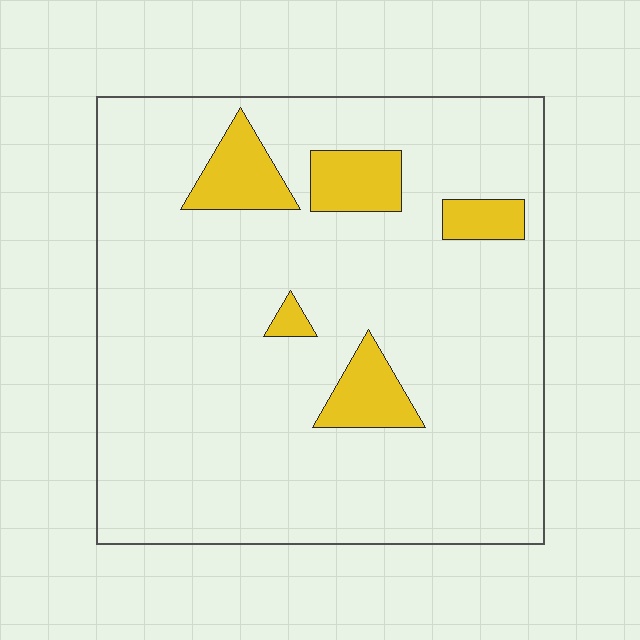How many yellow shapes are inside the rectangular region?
5.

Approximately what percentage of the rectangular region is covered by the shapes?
Approximately 10%.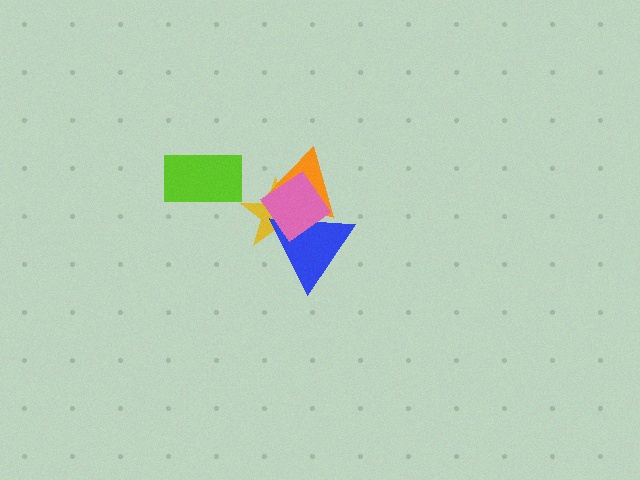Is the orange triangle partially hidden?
Yes, it is partially covered by another shape.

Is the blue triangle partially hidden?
Yes, it is partially covered by another shape.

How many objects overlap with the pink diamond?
3 objects overlap with the pink diamond.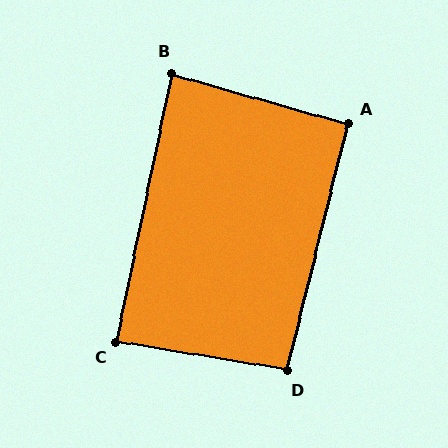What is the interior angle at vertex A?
Approximately 92 degrees (approximately right).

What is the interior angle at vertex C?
Approximately 88 degrees (approximately right).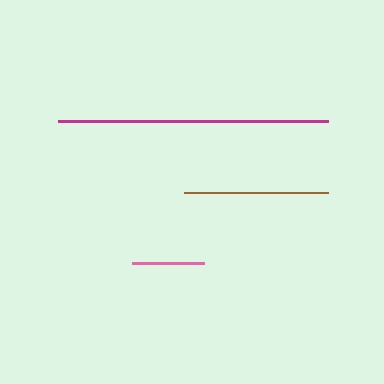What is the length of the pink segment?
The pink segment is approximately 73 pixels long.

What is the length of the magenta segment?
The magenta segment is approximately 270 pixels long.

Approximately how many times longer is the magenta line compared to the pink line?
The magenta line is approximately 3.7 times the length of the pink line.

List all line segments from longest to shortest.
From longest to shortest: magenta, brown, pink.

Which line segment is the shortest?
The pink line is the shortest at approximately 73 pixels.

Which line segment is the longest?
The magenta line is the longest at approximately 270 pixels.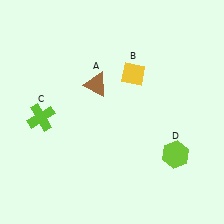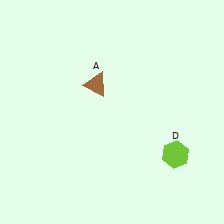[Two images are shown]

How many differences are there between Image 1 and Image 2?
There are 2 differences between the two images.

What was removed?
The yellow diamond (B), the lime cross (C) were removed in Image 2.